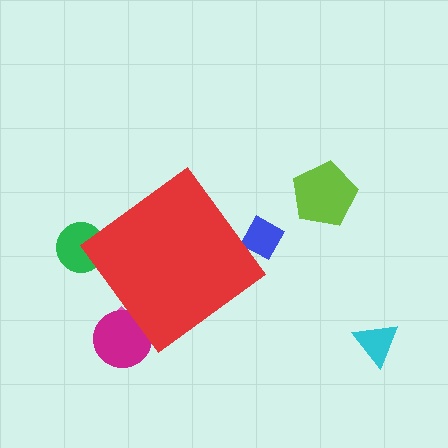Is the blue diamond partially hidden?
Yes, the blue diamond is partially hidden behind the red diamond.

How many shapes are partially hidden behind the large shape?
4 shapes are partially hidden.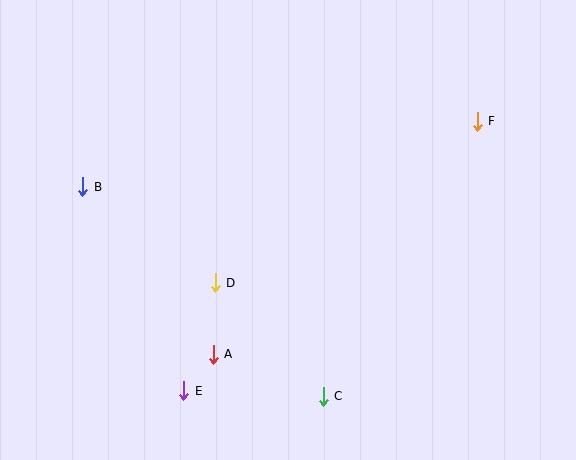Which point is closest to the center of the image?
Point D at (215, 283) is closest to the center.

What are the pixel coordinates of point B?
Point B is at (83, 187).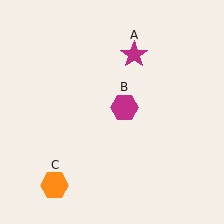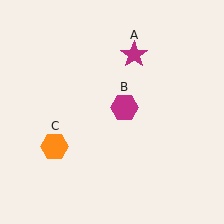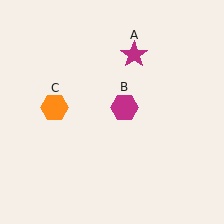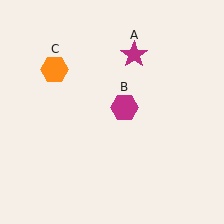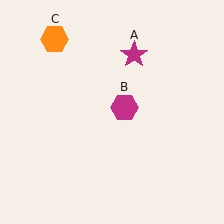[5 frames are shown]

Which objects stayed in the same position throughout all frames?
Magenta star (object A) and magenta hexagon (object B) remained stationary.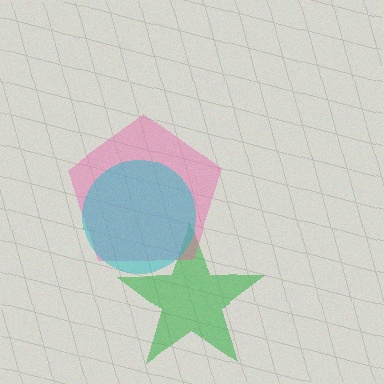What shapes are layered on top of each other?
The layered shapes are: a green star, a pink pentagon, a cyan circle.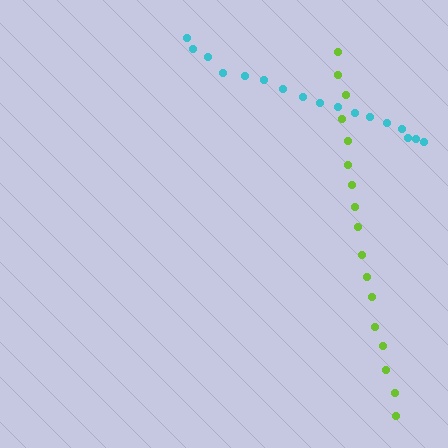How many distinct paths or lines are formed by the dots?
There are 2 distinct paths.